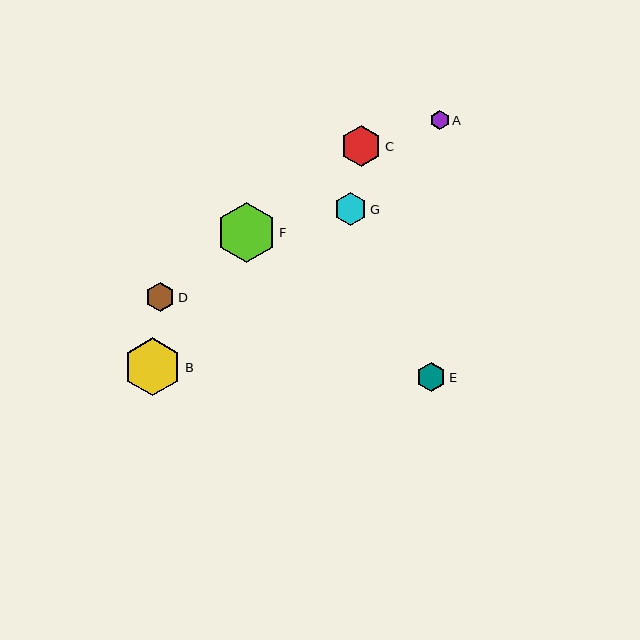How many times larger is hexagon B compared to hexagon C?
Hexagon B is approximately 1.4 times the size of hexagon C.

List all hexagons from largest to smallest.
From largest to smallest: F, B, C, G, D, E, A.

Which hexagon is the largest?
Hexagon F is the largest with a size of approximately 60 pixels.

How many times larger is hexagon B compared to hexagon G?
Hexagon B is approximately 1.7 times the size of hexagon G.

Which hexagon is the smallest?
Hexagon A is the smallest with a size of approximately 19 pixels.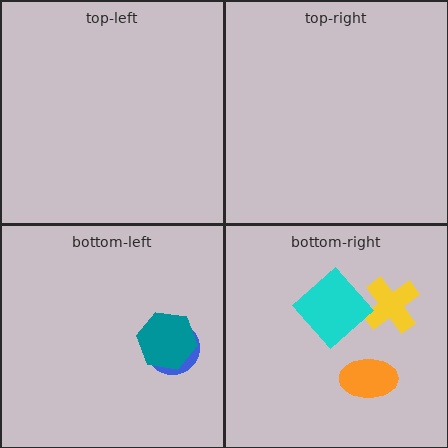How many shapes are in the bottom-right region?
3.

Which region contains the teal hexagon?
The bottom-left region.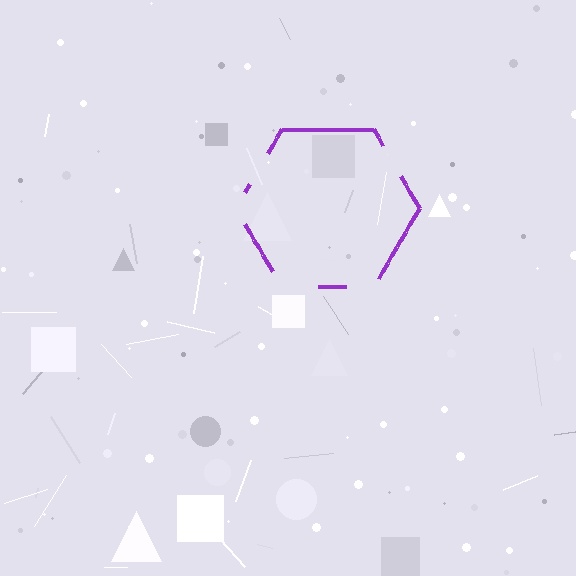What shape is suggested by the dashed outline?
The dashed outline suggests a hexagon.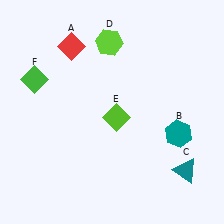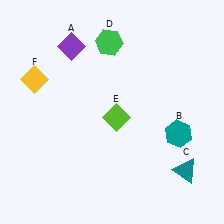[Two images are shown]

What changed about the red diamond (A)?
In Image 1, A is red. In Image 2, it changed to purple.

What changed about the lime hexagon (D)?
In Image 1, D is lime. In Image 2, it changed to green.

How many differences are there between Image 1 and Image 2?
There are 3 differences between the two images.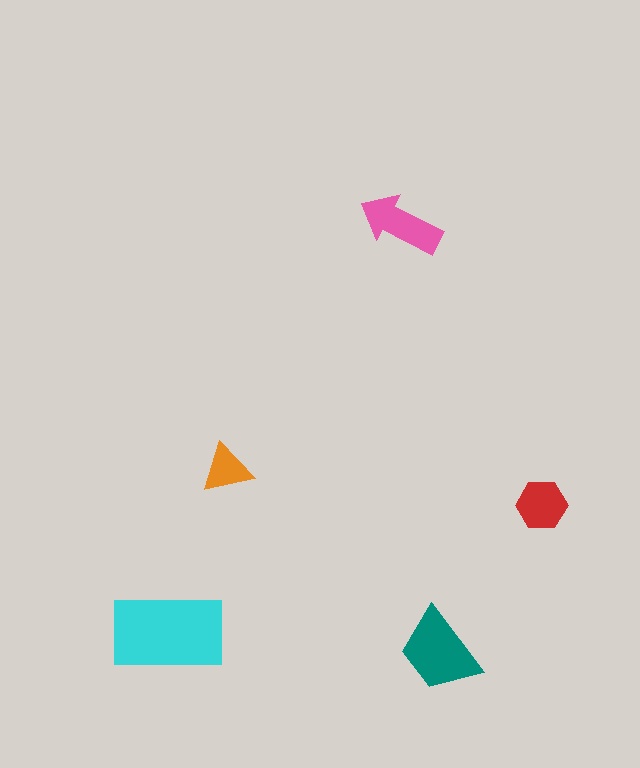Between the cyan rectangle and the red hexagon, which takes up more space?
The cyan rectangle.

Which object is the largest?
The cyan rectangle.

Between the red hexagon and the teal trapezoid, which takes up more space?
The teal trapezoid.